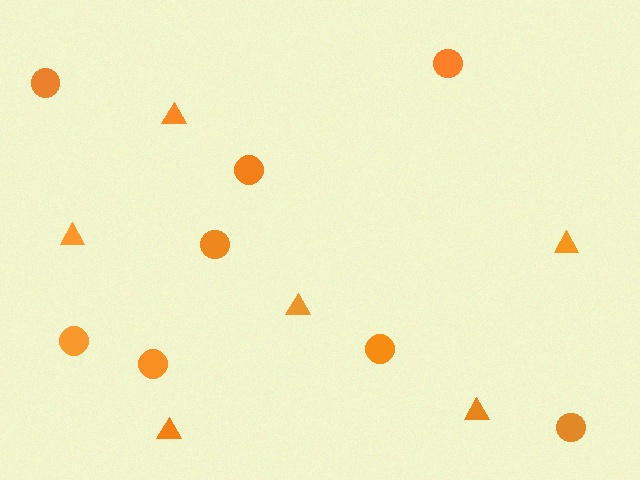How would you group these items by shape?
There are 2 groups: one group of triangles (6) and one group of circles (8).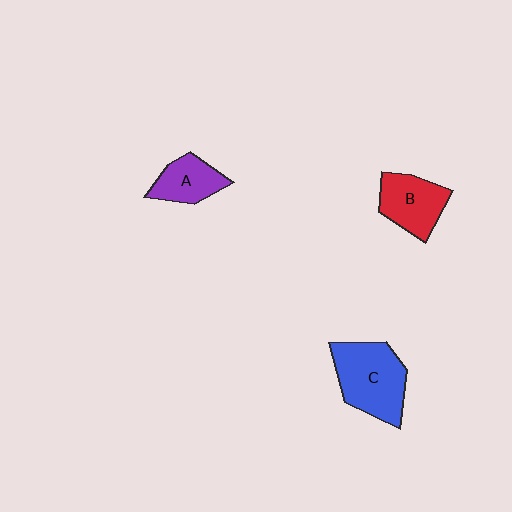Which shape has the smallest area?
Shape A (purple).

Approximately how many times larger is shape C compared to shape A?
Approximately 1.8 times.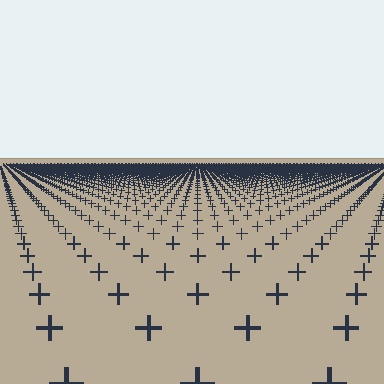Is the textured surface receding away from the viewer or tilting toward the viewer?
The surface is receding away from the viewer. Texture elements get smaller and denser toward the top.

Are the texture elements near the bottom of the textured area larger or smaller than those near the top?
Larger. Near the bottom, elements are closer to the viewer and appear at a bigger on-screen size.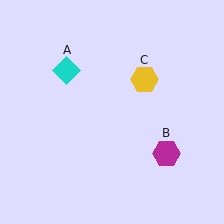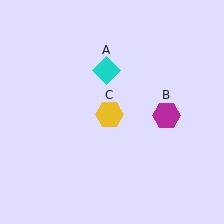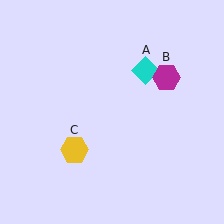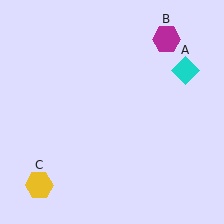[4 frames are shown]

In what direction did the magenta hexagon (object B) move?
The magenta hexagon (object B) moved up.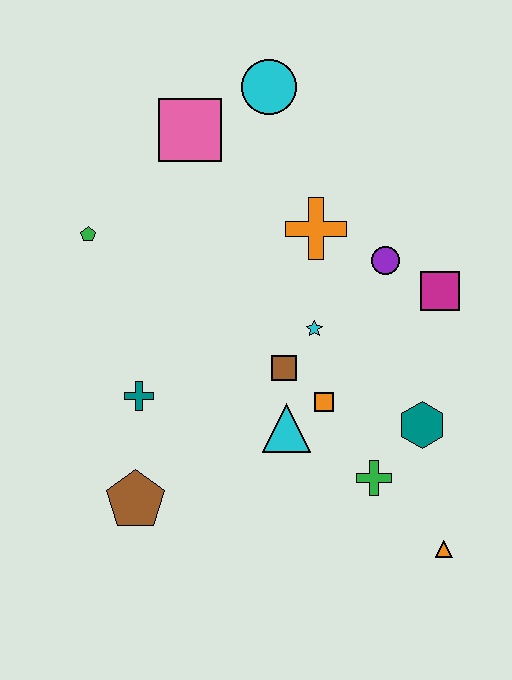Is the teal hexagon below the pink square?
Yes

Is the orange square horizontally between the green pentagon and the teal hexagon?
Yes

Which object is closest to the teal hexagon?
The green cross is closest to the teal hexagon.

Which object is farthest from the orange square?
The cyan circle is farthest from the orange square.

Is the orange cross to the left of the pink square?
No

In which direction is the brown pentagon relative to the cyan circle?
The brown pentagon is below the cyan circle.